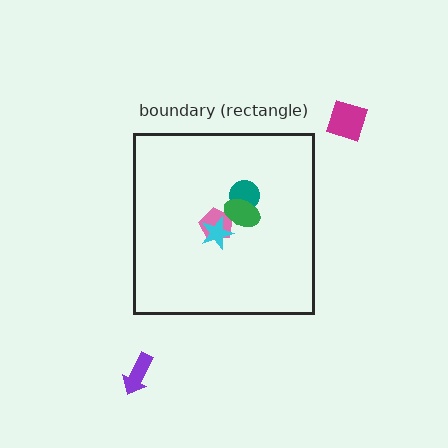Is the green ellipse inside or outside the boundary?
Inside.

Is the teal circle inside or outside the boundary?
Inside.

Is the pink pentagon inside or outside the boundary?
Inside.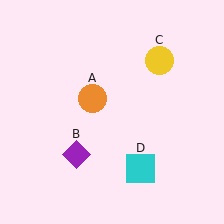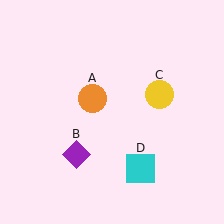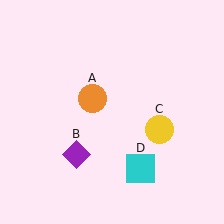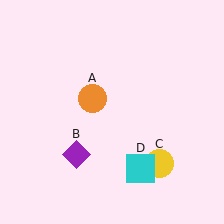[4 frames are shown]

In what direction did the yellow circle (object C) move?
The yellow circle (object C) moved down.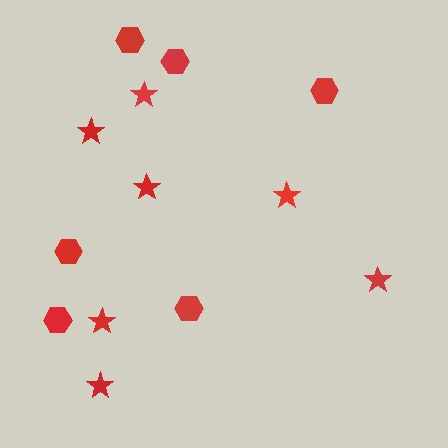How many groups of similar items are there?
There are 2 groups: one group of hexagons (6) and one group of stars (7).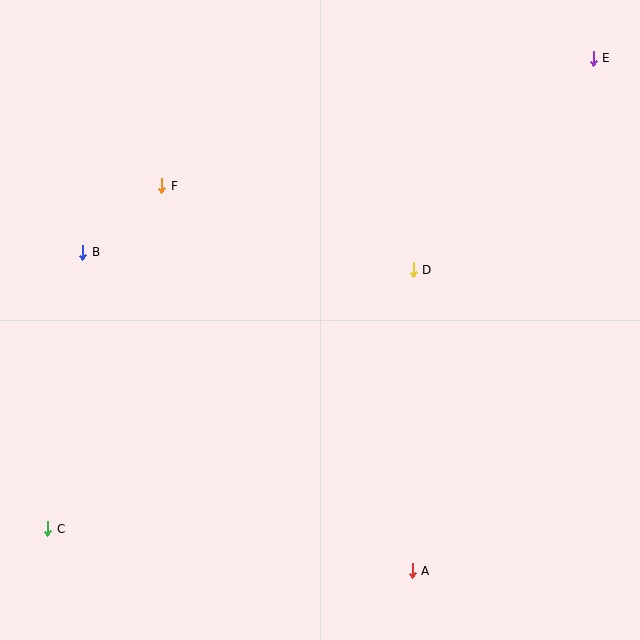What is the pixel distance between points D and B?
The distance between D and B is 331 pixels.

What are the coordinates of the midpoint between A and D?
The midpoint between A and D is at (413, 420).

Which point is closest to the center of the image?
Point D at (413, 270) is closest to the center.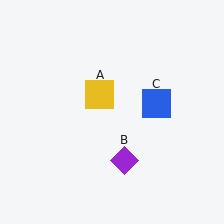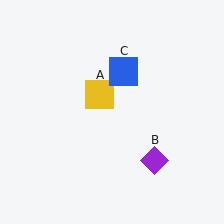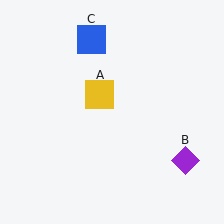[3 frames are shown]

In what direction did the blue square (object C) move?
The blue square (object C) moved up and to the left.